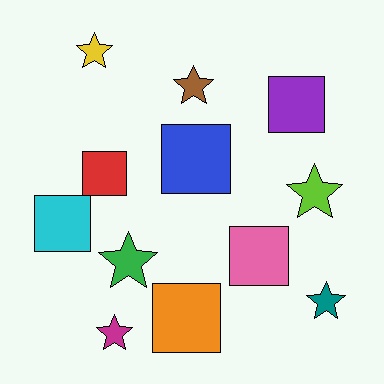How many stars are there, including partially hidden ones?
There are 6 stars.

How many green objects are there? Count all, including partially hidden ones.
There is 1 green object.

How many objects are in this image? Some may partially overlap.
There are 12 objects.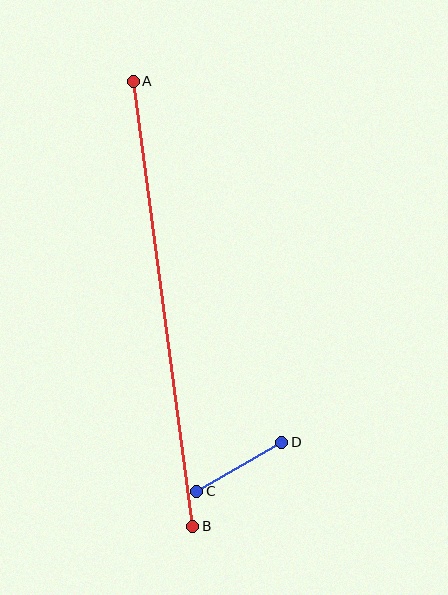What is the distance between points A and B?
The distance is approximately 449 pixels.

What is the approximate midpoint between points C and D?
The midpoint is at approximately (239, 467) pixels.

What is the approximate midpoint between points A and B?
The midpoint is at approximately (163, 304) pixels.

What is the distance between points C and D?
The distance is approximately 98 pixels.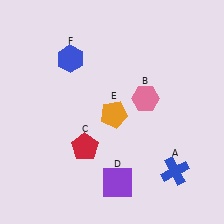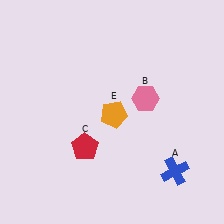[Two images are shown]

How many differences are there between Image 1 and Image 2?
There are 2 differences between the two images.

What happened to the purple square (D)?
The purple square (D) was removed in Image 2. It was in the bottom-right area of Image 1.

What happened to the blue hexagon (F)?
The blue hexagon (F) was removed in Image 2. It was in the top-left area of Image 1.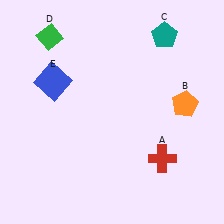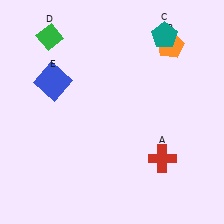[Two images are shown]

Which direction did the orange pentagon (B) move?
The orange pentagon (B) moved up.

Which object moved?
The orange pentagon (B) moved up.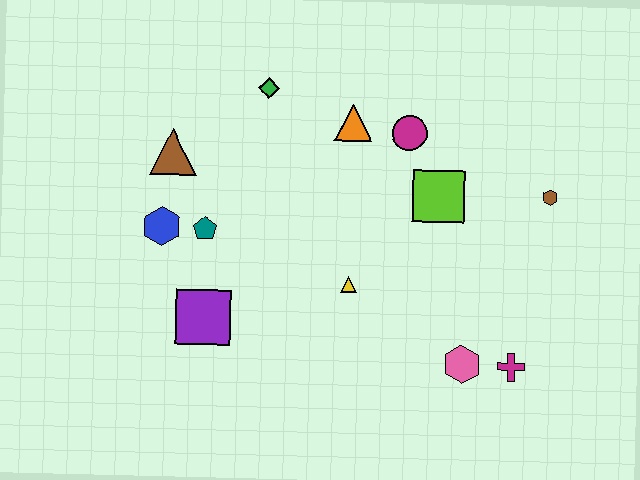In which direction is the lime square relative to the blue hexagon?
The lime square is to the right of the blue hexagon.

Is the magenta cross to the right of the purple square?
Yes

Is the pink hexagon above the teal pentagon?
No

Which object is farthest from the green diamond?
The magenta cross is farthest from the green diamond.